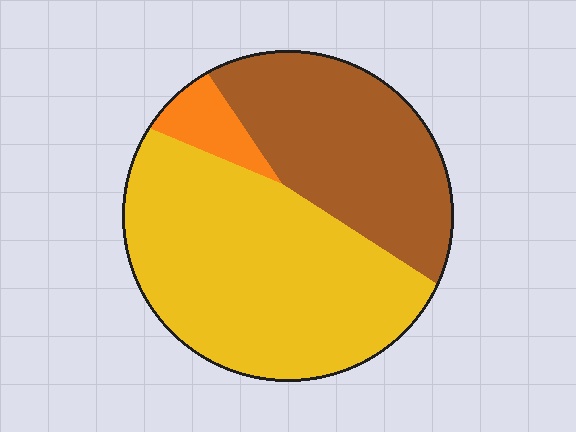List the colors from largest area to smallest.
From largest to smallest: yellow, brown, orange.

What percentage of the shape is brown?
Brown takes up between a third and a half of the shape.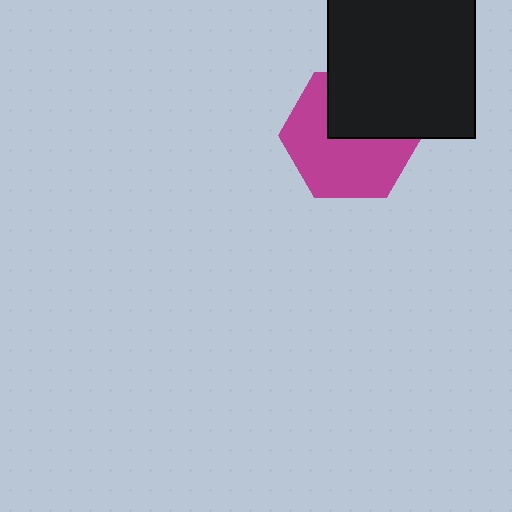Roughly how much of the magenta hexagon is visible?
About half of it is visible (roughly 61%).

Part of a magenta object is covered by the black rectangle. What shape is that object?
It is a hexagon.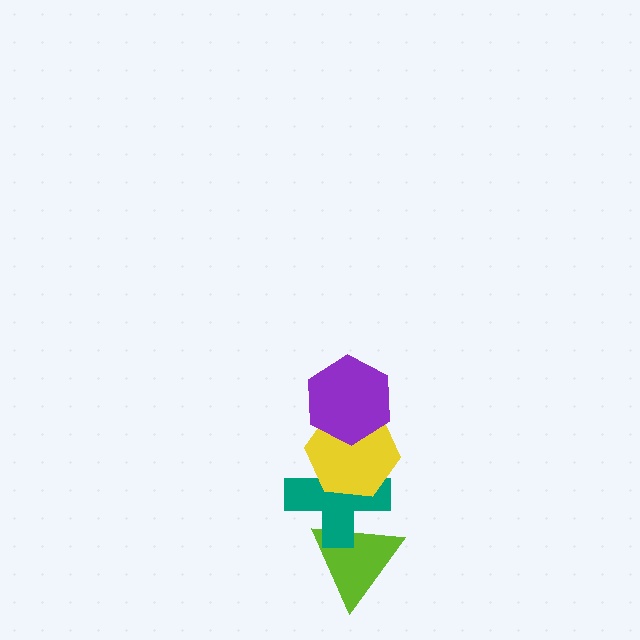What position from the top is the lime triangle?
The lime triangle is 4th from the top.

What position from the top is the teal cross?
The teal cross is 3rd from the top.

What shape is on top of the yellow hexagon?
The purple hexagon is on top of the yellow hexagon.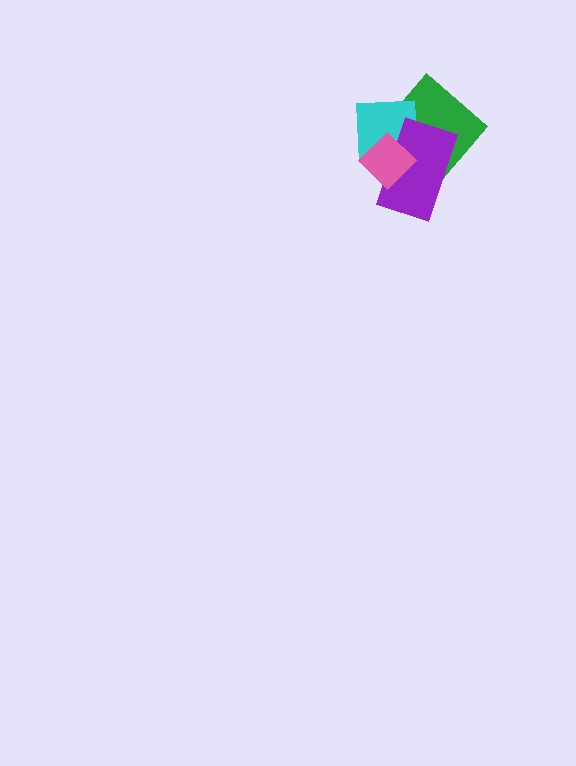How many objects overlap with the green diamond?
3 objects overlap with the green diamond.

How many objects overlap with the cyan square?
3 objects overlap with the cyan square.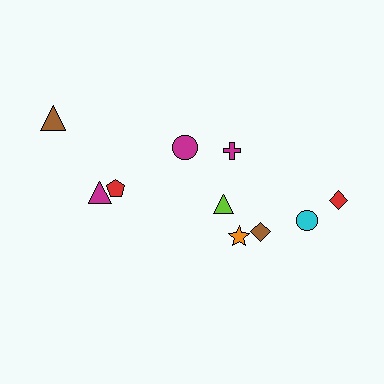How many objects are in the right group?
There are 6 objects.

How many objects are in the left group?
There are 4 objects.